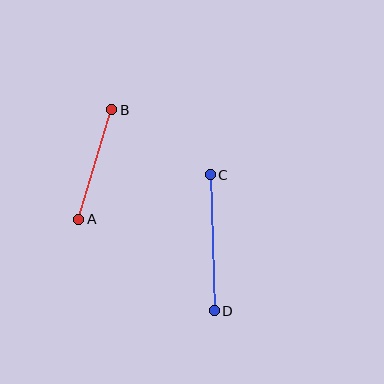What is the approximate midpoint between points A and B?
The midpoint is at approximately (95, 164) pixels.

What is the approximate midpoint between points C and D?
The midpoint is at approximately (212, 243) pixels.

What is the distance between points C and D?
The distance is approximately 136 pixels.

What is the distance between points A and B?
The distance is approximately 114 pixels.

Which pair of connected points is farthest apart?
Points C and D are farthest apart.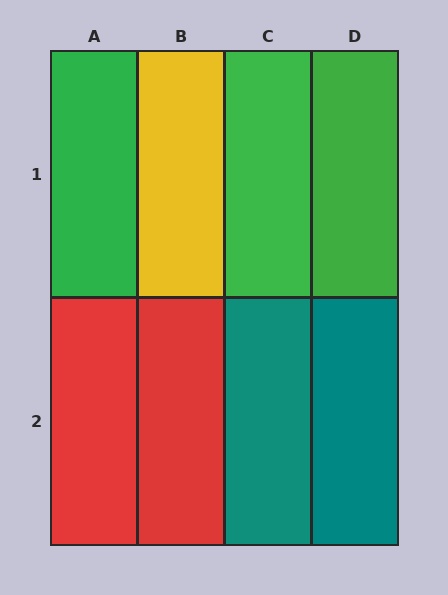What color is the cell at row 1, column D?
Green.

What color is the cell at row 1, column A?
Green.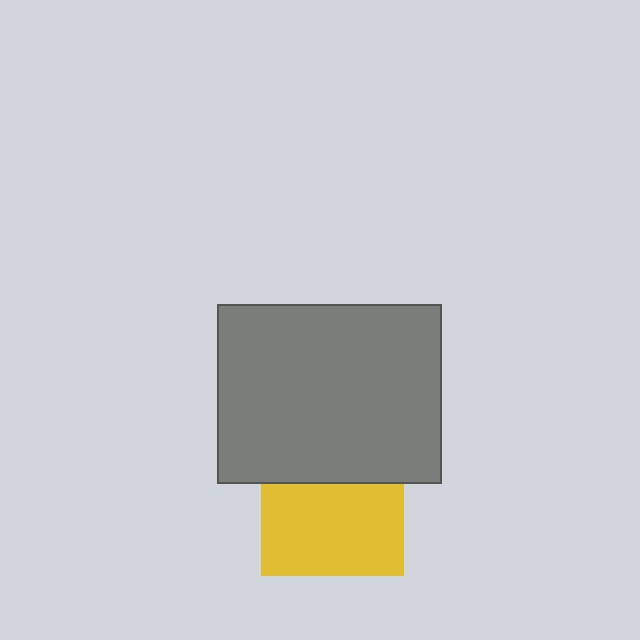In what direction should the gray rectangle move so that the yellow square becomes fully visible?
The gray rectangle should move up. That is the shortest direction to clear the overlap and leave the yellow square fully visible.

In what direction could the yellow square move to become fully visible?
The yellow square could move down. That would shift it out from behind the gray rectangle entirely.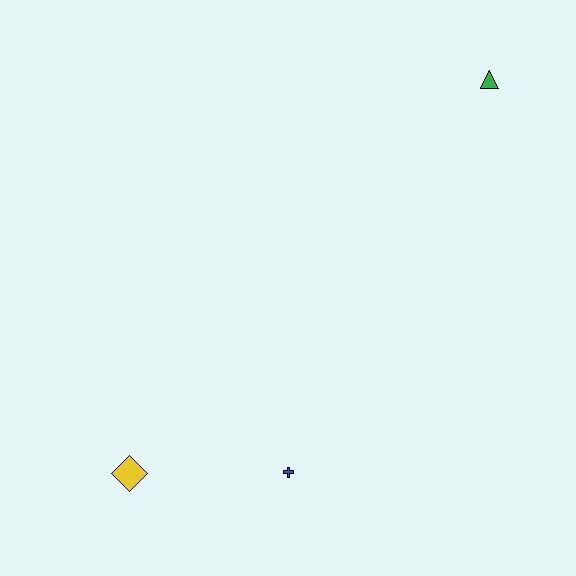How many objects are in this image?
There are 3 objects.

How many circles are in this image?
There are no circles.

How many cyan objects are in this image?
There are no cyan objects.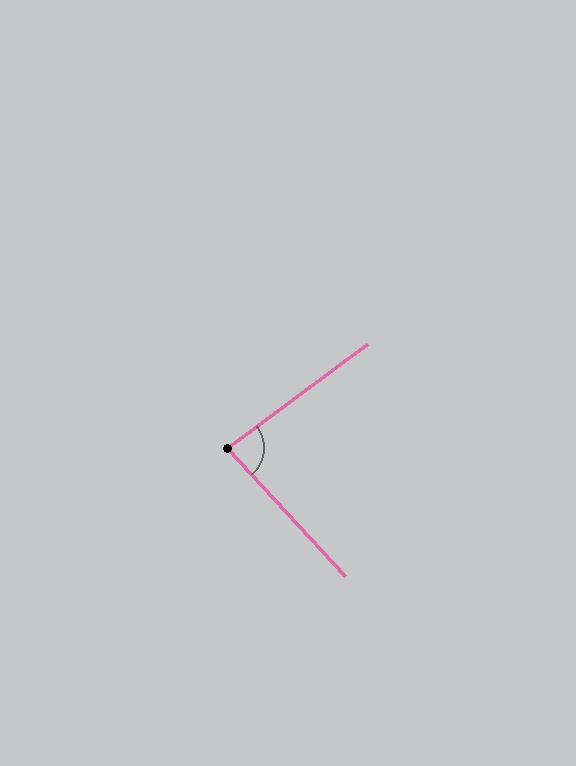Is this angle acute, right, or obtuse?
It is acute.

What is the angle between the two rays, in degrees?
Approximately 84 degrees.